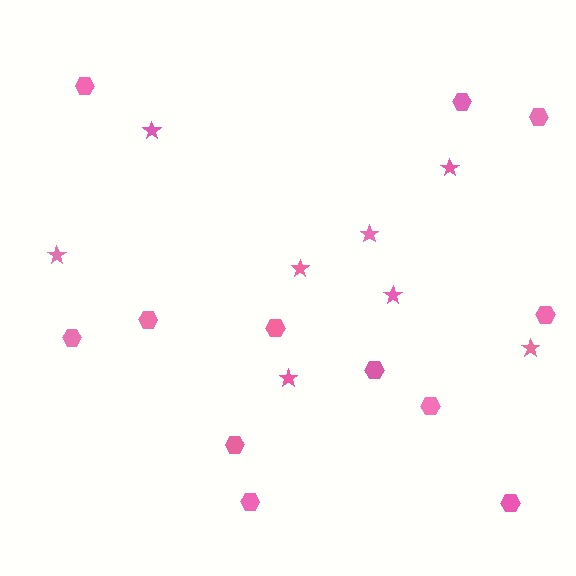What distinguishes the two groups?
There are 2 groups: one group of stars (8) and one group of hexagons (12).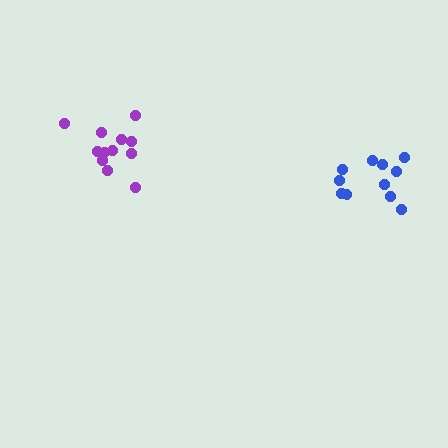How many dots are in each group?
Group 1: 12 dots, Group 2: 11 dots (23 total).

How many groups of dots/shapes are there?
There are 2 groups.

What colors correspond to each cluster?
The clusters are colored: purple, blue.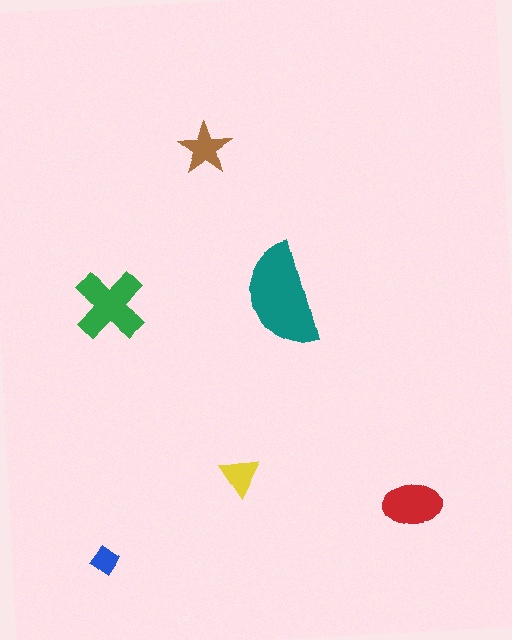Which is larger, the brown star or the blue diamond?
The brown star.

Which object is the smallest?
The blue diamond.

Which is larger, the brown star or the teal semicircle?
The teal semicircle.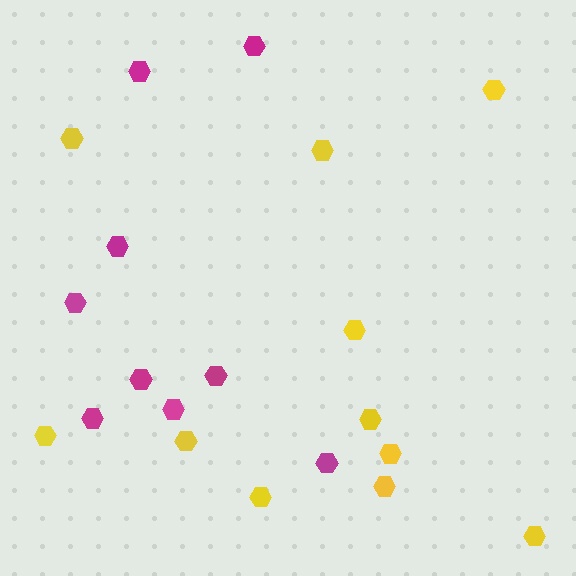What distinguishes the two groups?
There are 2 groups: one group of magenta hexagons (9) and one group of yellow hexagons (11).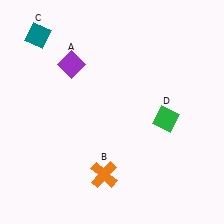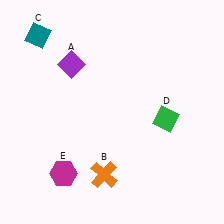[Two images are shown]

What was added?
A magenta hexagon (E) was added in Image 2.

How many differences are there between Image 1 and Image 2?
There is 1 difference between the two images.